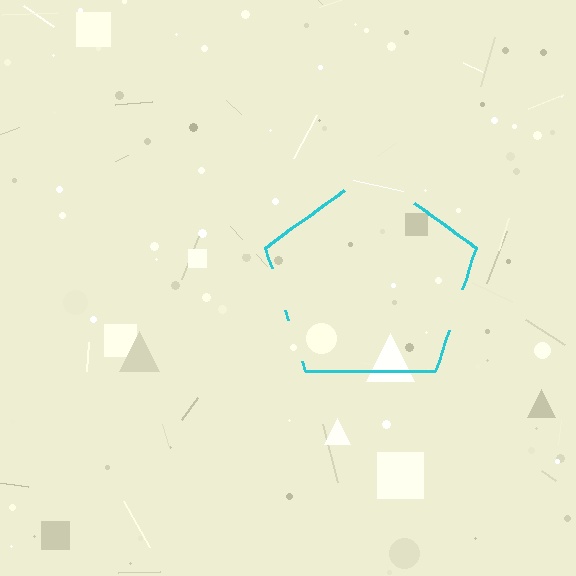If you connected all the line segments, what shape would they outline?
They would outline a pentagon.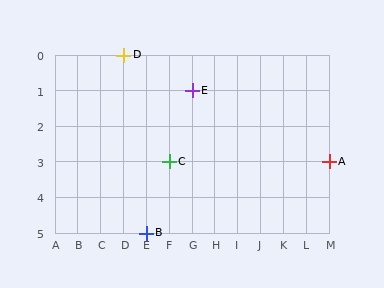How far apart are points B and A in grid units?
Points B and A are 8 columns and 2 rows apart (about 8.2 grid units diagonally).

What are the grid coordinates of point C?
Point C is at grid coordinates (F, 3).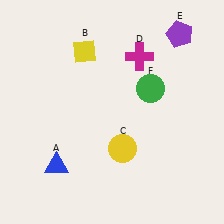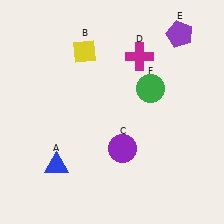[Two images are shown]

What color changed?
The circle (C) changed from yellow in Image 1 to purple in Image 2.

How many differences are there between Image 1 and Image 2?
There is 1 difference between the two images.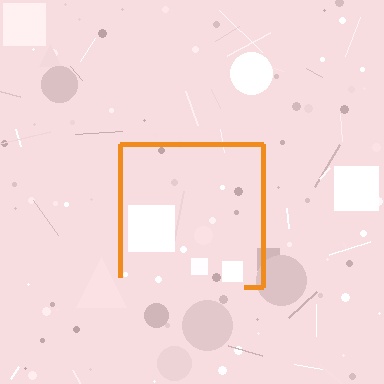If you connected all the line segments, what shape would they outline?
They would outline a square.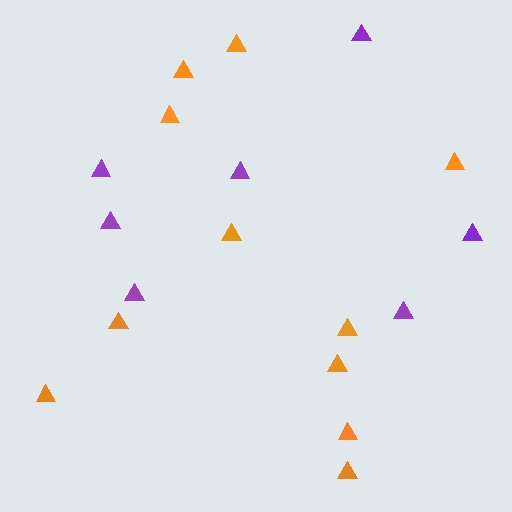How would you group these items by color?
There are 2 groups: one group of orange triangles (11) and one group of purple triangles (7).